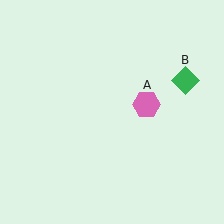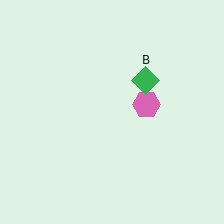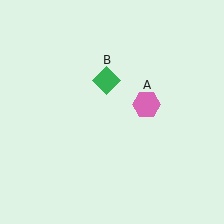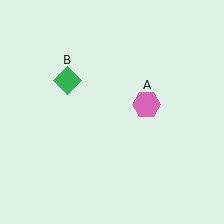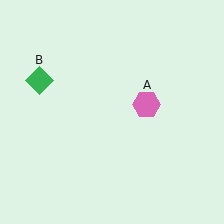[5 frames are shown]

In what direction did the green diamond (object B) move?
The green diamond (object B) moved left.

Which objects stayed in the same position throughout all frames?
Pink hexagon (object A) remained stationary.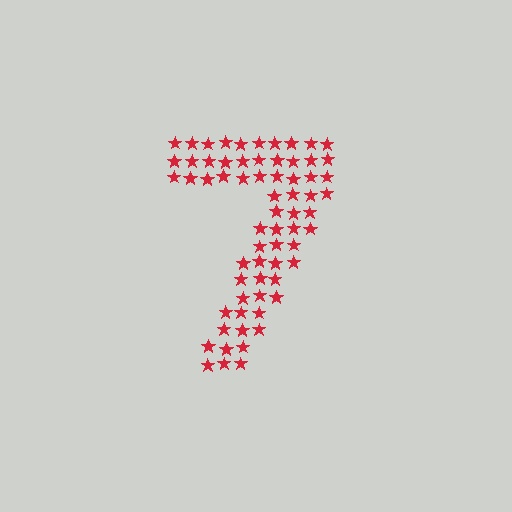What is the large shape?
The large shape is the digit 7.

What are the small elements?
The small elements are stars.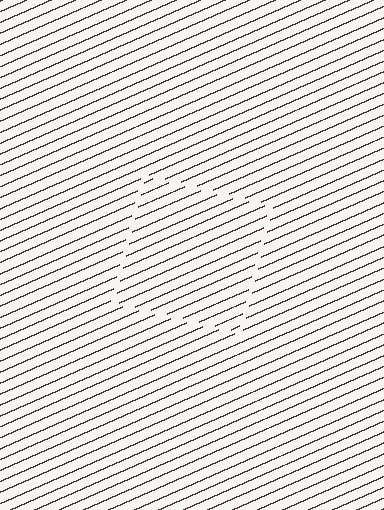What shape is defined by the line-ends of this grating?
An illusory square. The interior of the shape contains the same grating, shifted by half a period — the contour is defined by the phase discontinuity where line-ends from the inner and outer gratings abut.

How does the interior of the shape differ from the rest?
The interior of the shape contains the same grating, shifted by half a period — the contour is defined by the phase discontinuity where line-ends from the inner and outer gratings abut.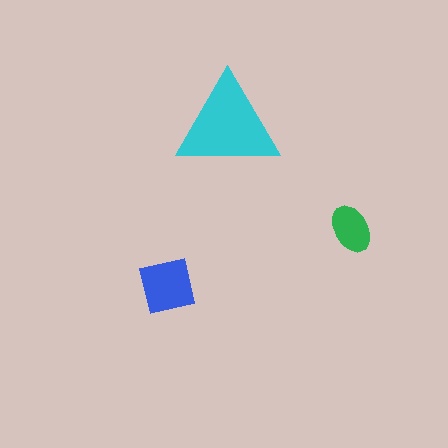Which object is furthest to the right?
The green ellipse is rightmost.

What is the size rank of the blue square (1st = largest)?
2nd.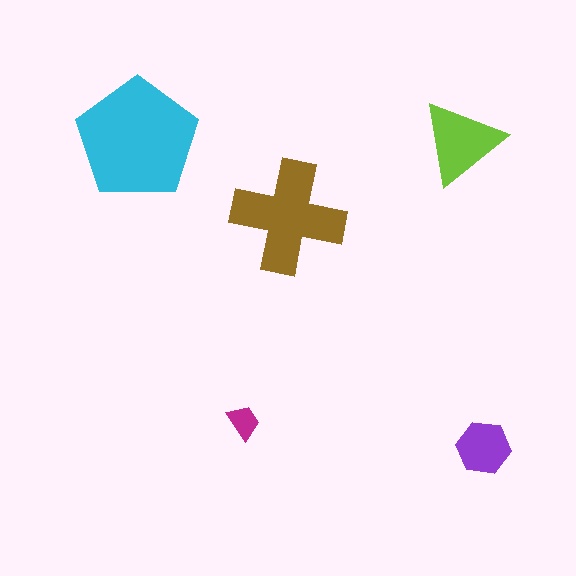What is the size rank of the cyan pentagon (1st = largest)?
1st.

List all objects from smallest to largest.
The magenta trapezoid, the purple hexagon, the lime triangle, the brown cross, the cyan pentagon.